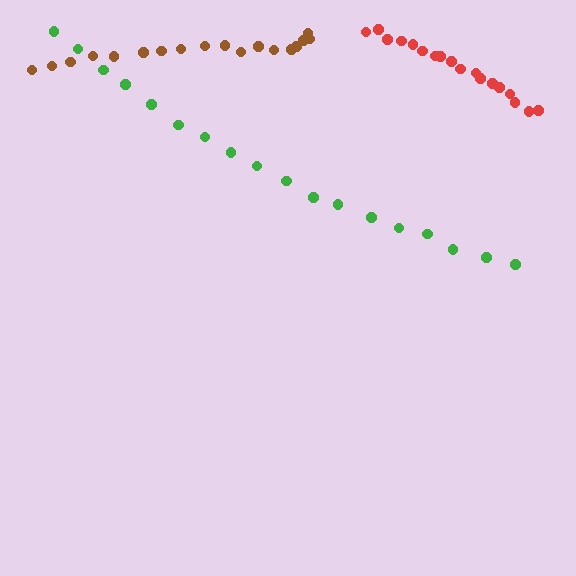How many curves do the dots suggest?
There are 3 distinct paths.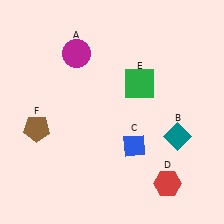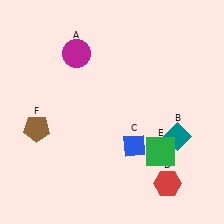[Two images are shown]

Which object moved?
The green square (E) moved down.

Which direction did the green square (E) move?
The green square (E) moved down.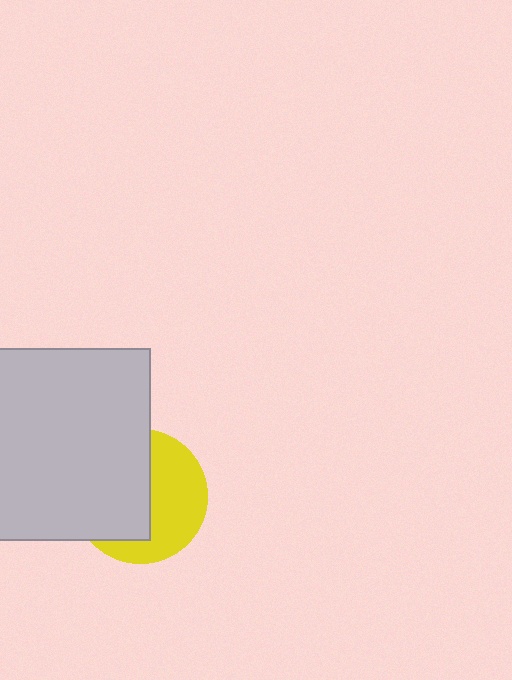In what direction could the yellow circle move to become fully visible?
The yellow circle could move right. That would shift it out from behind the light gray square entirely.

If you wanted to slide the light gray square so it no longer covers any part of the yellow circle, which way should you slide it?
Slide it left — that is the most direct way to separate the two shapes.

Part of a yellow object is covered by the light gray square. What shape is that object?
It is a circle.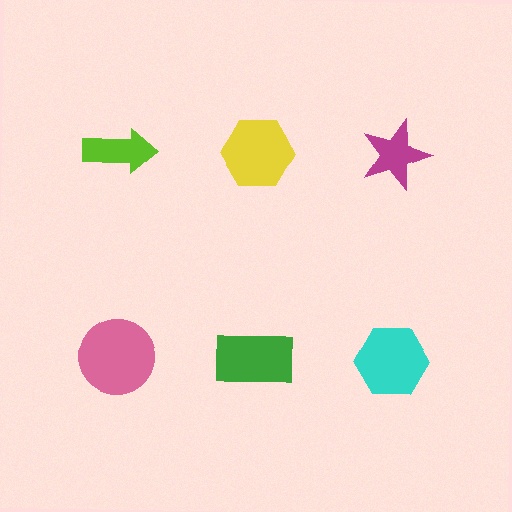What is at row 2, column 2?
A green rectangle.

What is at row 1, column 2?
A yellow hexagon.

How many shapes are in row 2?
3 shapes.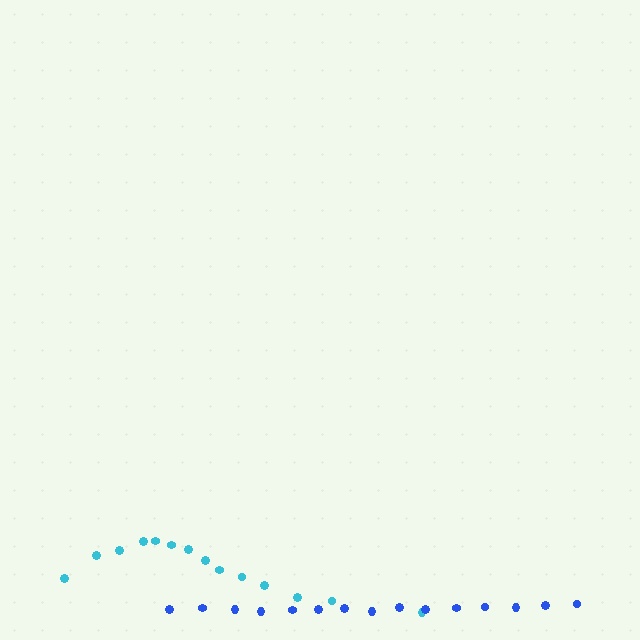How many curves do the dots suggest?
There are 2 distinct paths.